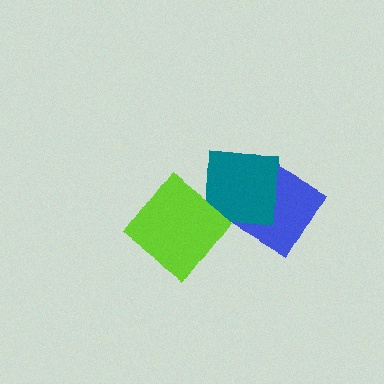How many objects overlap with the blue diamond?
1 object overlaps with the blue diamond.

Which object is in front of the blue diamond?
The teal square is in front of the blue diamond.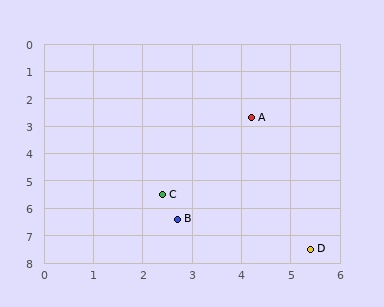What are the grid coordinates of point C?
Point C is at approximately (2.4, 5.5).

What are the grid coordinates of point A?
Point A is at approximately (4.2, 2.7).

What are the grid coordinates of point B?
Point B is at approximately (2.7, 6.4).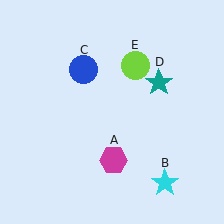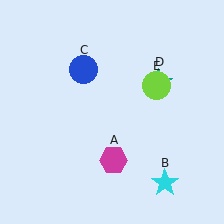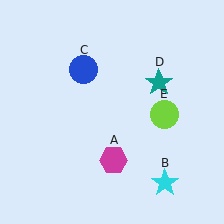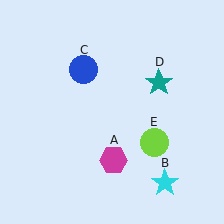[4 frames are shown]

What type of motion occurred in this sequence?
The lime circle (object E) rotated clockwise around the center of the scene.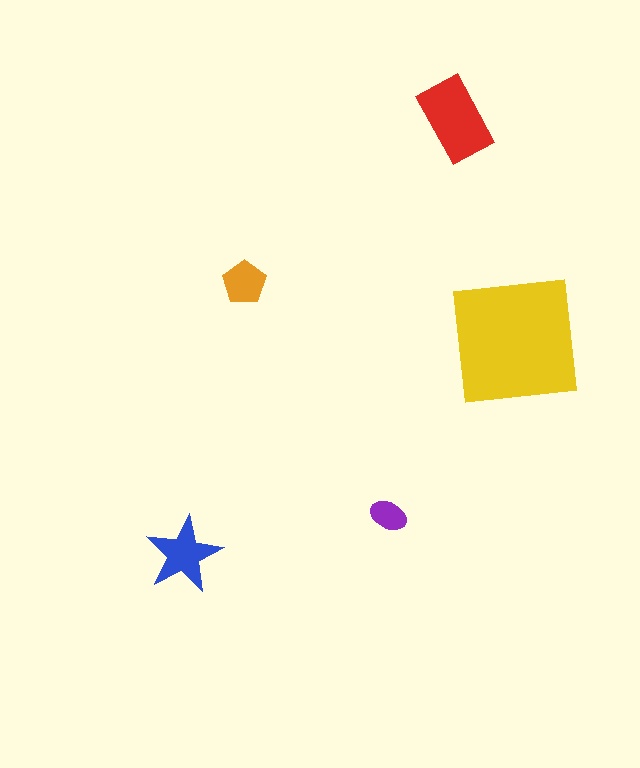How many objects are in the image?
There are 5 objects in the image.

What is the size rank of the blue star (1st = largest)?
3rd.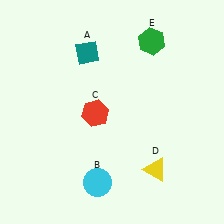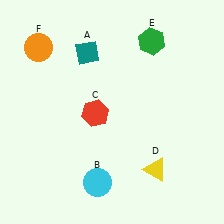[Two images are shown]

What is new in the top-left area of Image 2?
An orange circle (F) was added in the top-left area of Image 2.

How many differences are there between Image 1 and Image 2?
There is 1 difference between the two images.